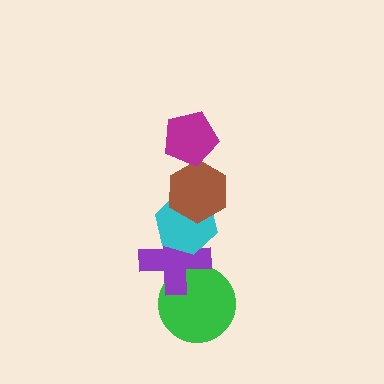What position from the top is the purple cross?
The purple cross is 4th from the top.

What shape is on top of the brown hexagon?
The magenta pentagon is on top of the brown hexagon.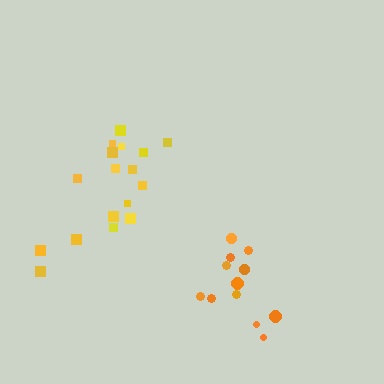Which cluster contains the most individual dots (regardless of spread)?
Yellow (17).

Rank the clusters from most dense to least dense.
orange, yellow.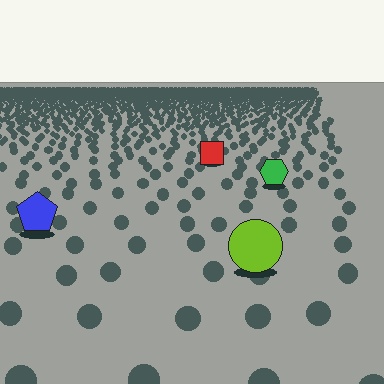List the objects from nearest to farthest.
From nearest to farthest: the lime circle, the blue pentagon, the green hexagon, the red square.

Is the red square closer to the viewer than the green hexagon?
No. The green hexagon is closer — you can tell from the texture gradient: the ground texture is coarser near it.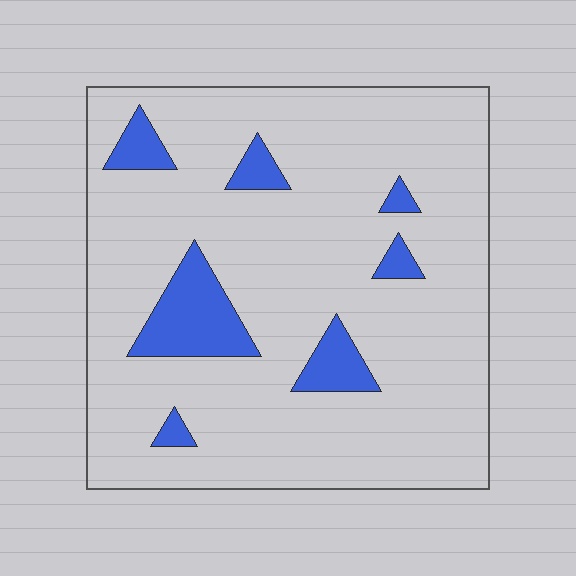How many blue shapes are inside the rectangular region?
7.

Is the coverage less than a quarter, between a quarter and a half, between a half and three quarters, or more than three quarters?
Less than a quarter.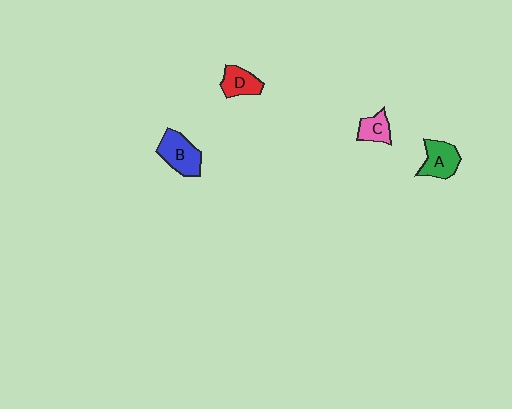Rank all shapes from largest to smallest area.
From largest to smallest: B (blue), A (green), D (red), C (pink).